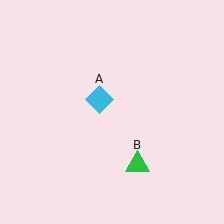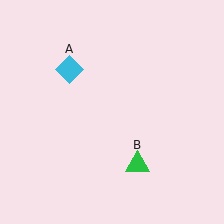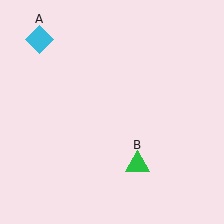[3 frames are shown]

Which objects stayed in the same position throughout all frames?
Green triangle (object B) remained stationary.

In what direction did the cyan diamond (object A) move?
The cyan diamond (object A) moved up and to the left.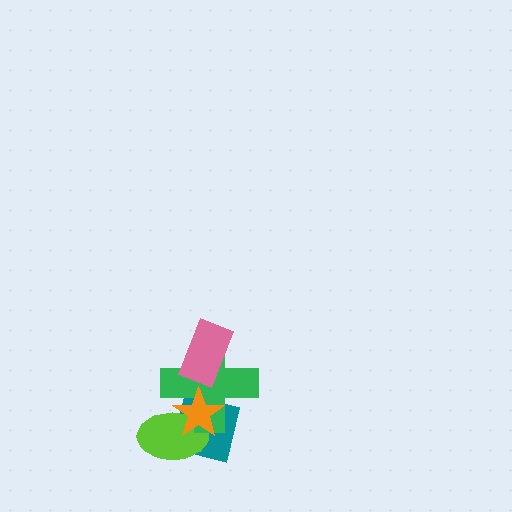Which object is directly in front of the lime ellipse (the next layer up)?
The green cross is directly in front of the lime ellipse.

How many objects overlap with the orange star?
3 objects overlap with the orange star.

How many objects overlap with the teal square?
3 objects overlap with the teal square.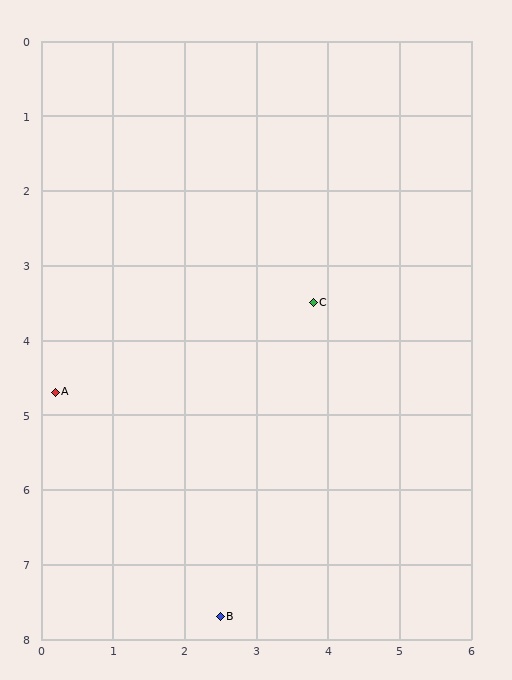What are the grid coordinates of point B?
Point B is at approximately (2.5, 7.7).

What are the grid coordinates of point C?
Point C is at approximately (3.8, 3.5).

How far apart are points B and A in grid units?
Points B and A are about 3.8 grid units apart.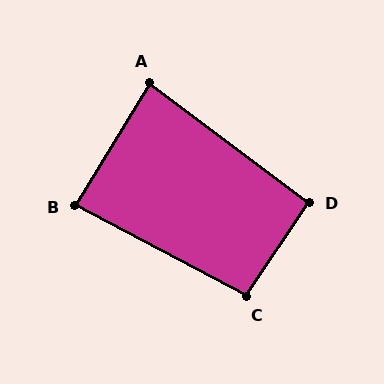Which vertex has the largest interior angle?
C, at approximately 96 degrees.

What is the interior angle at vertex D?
Approximately 93 degrees (approximately right).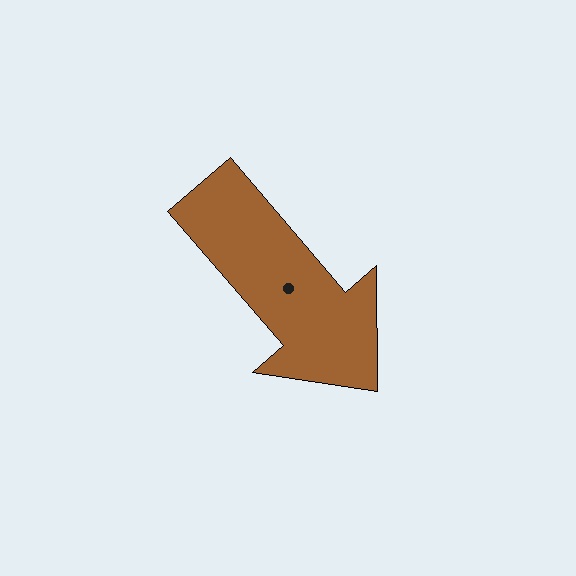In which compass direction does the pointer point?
Southeast.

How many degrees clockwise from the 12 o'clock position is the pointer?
Approximately 139 degrees.